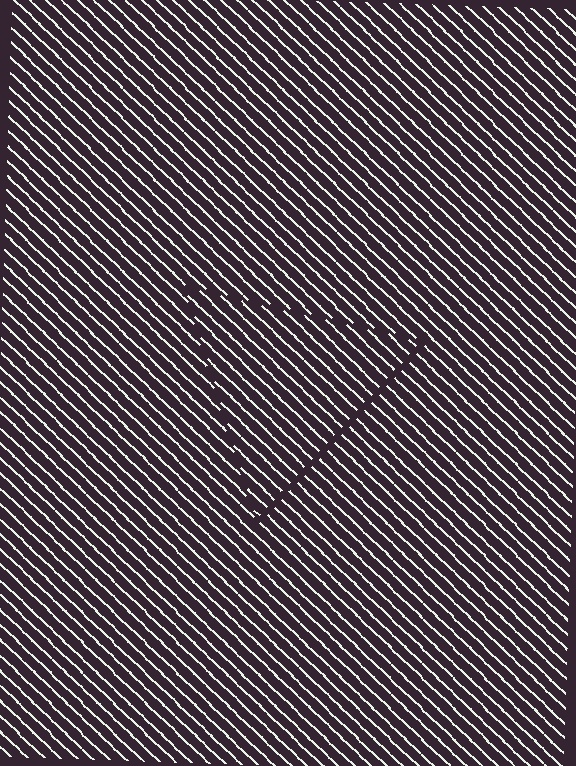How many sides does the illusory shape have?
3 sides — the line-ends trace a triangle.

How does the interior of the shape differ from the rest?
The interior of the shape contains the same grating, shifted by half a period — the contour is defined by the phase discontinuity where line-ends from the inner and outer gratings abut.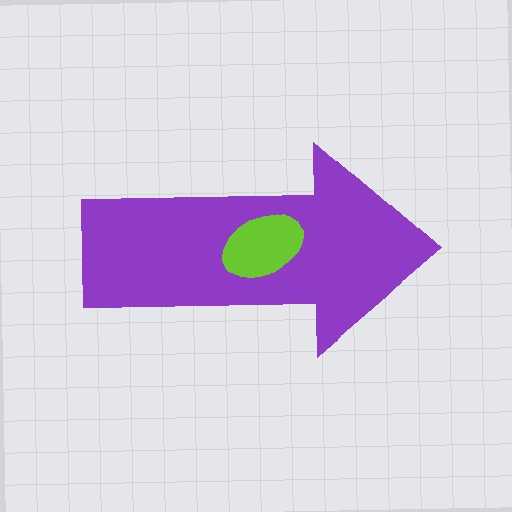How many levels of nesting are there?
2.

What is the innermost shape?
The lime ellipse.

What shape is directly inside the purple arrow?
The lime ellipse.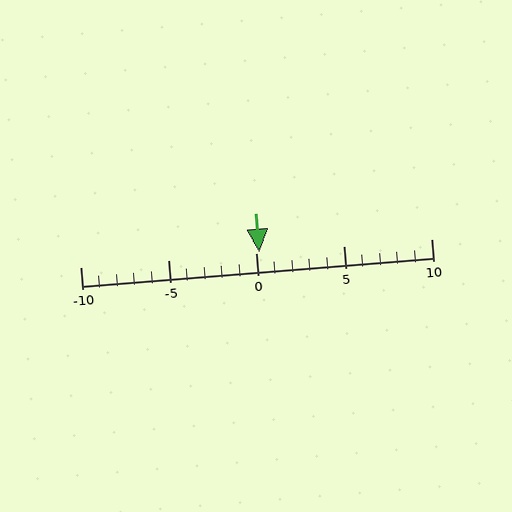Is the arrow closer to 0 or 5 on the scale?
The arrow is closer to 0.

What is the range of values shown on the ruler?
The ruler shows values from -10 to 10.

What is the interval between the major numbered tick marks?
The major tick marks are spaced 5 units apart.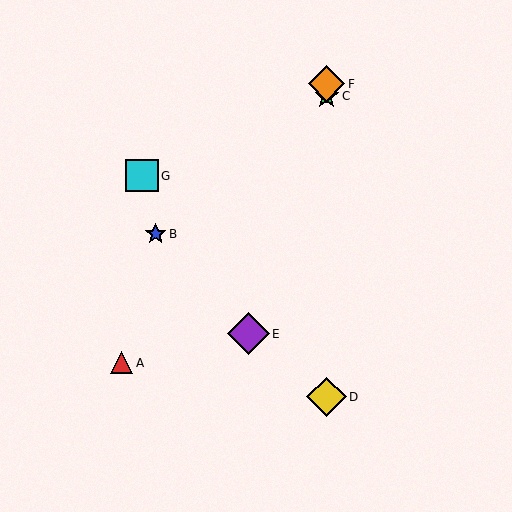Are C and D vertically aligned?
Yes, both are at x≈327.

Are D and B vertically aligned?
No, D is at x≈327 and B is at x≈156.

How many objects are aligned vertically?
3 objects (C, D, F) are aligned vertically.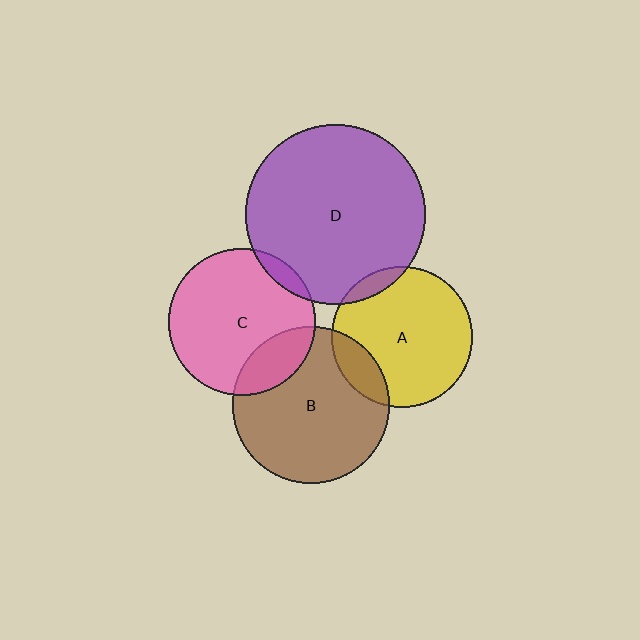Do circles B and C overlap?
Yes.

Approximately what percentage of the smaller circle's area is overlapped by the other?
Approximately 20%.